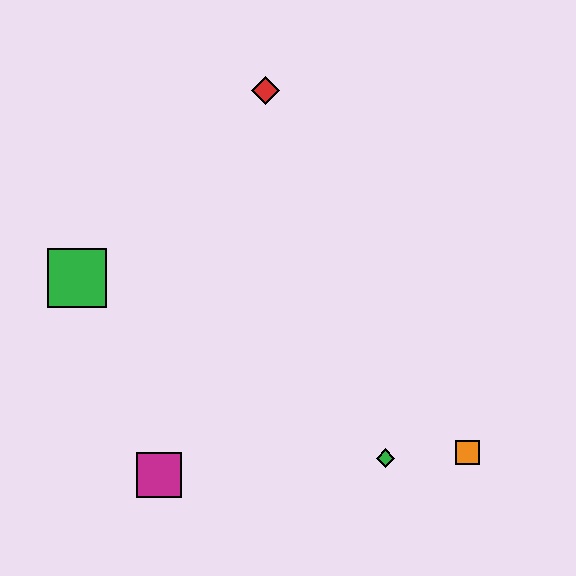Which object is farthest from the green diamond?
The red diamond is farthest from the green diamond.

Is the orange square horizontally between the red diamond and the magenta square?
No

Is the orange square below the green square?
Yes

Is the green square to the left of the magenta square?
Yes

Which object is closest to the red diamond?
The green square is closest to the red diamond.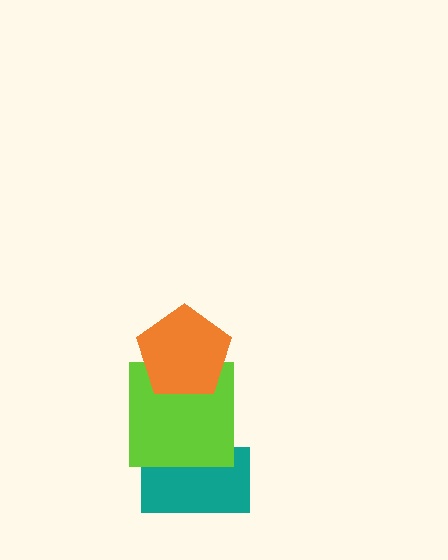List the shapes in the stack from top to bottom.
From top to bottom: the orange pentagon, the lime square, the teal rectangle.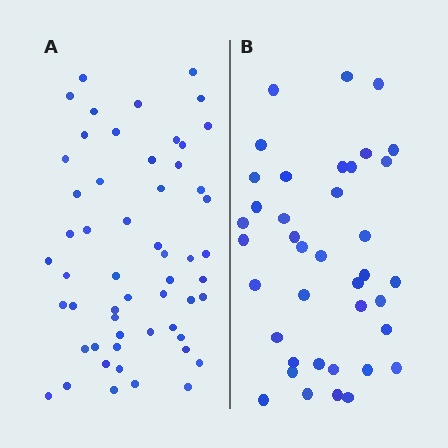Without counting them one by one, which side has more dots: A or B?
Region A (the left region) has more dots.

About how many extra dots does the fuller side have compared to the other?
Region A has approximately 15 more dots than region B.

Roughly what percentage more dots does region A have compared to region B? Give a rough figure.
About 40% more.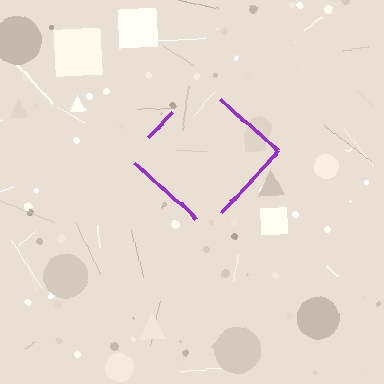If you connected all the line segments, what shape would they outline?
They would outline a diamond.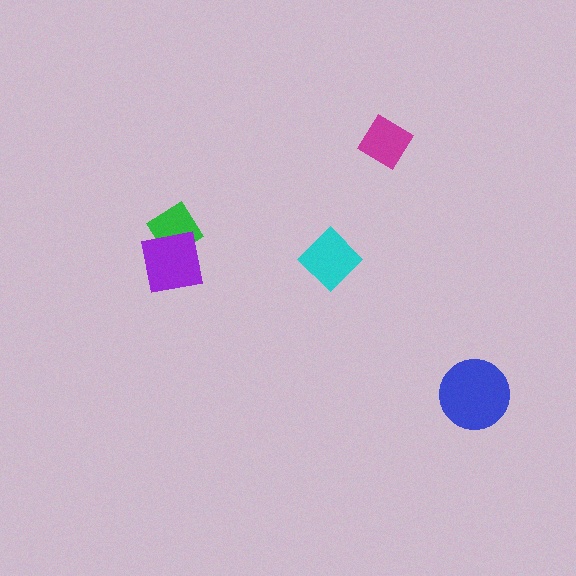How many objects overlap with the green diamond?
1 object overlaps with the green diamond.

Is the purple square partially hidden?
No, no other shape covers it.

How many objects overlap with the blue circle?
0 objects overlap with the blue circle.